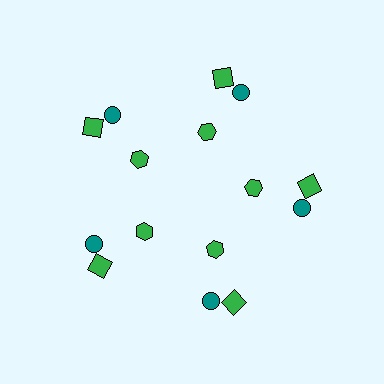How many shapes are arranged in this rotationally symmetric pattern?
There are 15 shapes, arranged in 5 groups of 3.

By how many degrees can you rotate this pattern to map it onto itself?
The pattern maps onto itself every 72 degrees of rotation.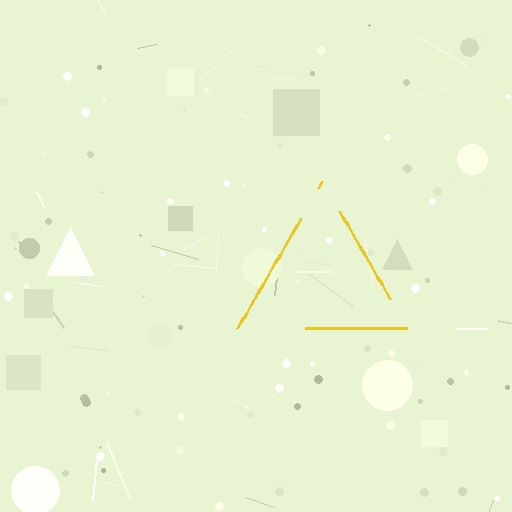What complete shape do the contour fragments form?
The contour fragments form a triangle.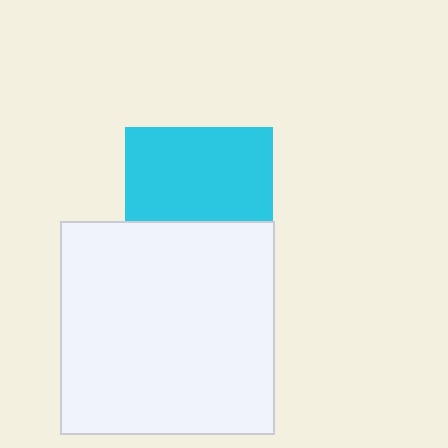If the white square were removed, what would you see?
You would see the complete cyan square.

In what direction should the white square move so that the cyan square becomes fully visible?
The white square should move down. That is the shortest direction to clear the overlap and leave the cyan square fully visible.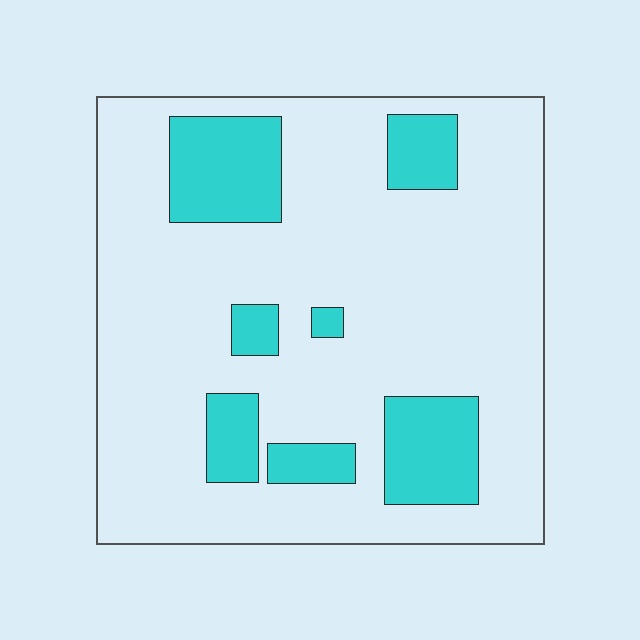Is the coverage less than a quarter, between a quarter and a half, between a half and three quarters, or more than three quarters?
Less than a quarter.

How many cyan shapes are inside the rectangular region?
7.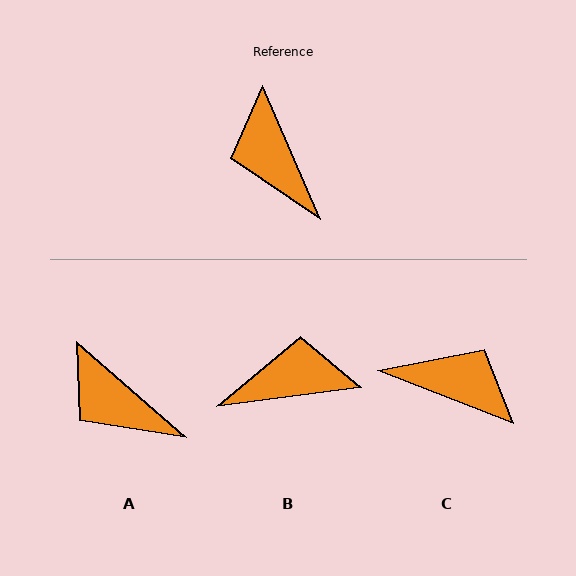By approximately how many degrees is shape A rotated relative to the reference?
Approximately 26 degrees counter-clockwise.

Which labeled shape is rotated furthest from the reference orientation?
C, about 135 degrees away.